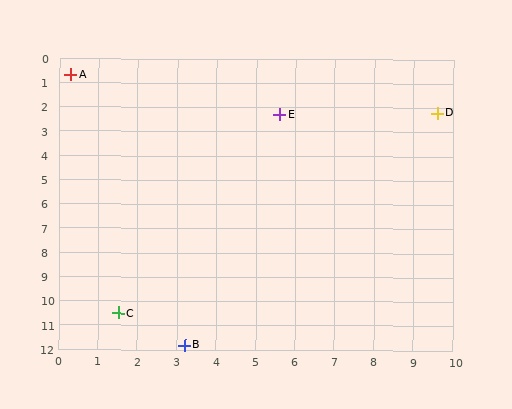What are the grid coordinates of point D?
Point D is at approximately (9.6, 2.2).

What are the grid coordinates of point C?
Point C is at approximately (1.5, 10.5).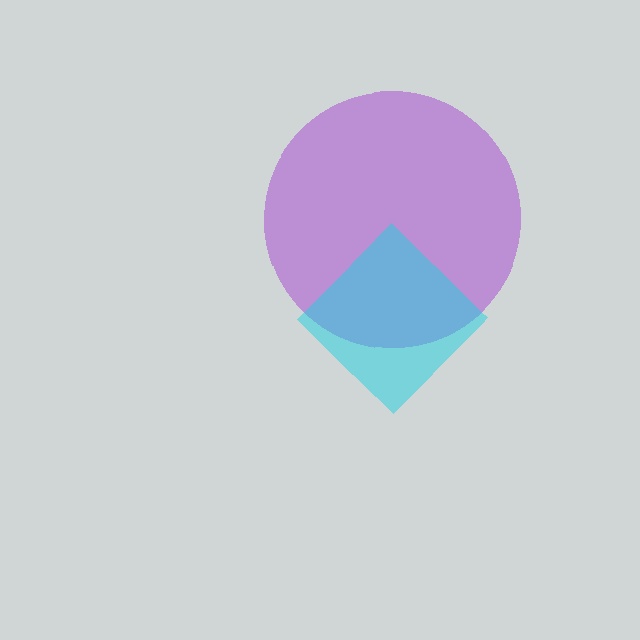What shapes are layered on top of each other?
The layered shapes are: a purple circle, a cyan diamond.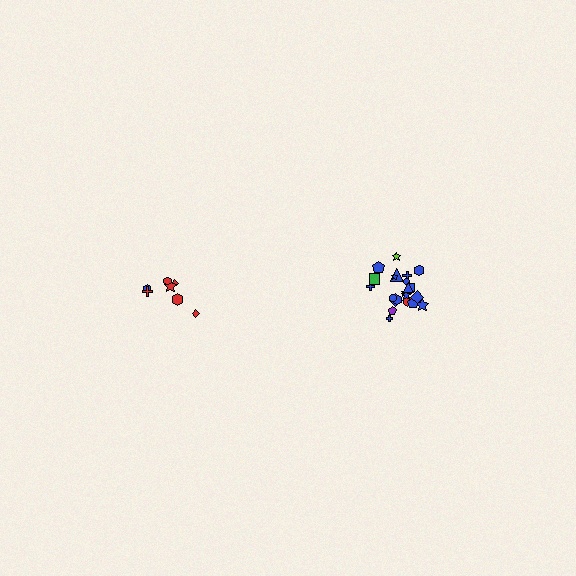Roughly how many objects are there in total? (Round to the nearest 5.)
Roughly 30 objects in total.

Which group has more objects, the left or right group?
The right group.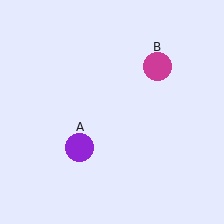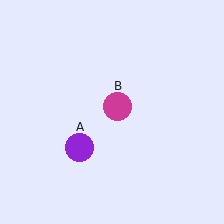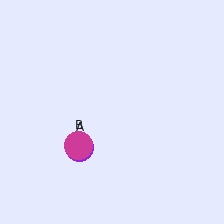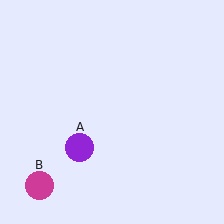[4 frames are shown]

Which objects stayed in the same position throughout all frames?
Purple circle (object A) remained stationary.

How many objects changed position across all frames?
1 object changed position: magenta circle (object B).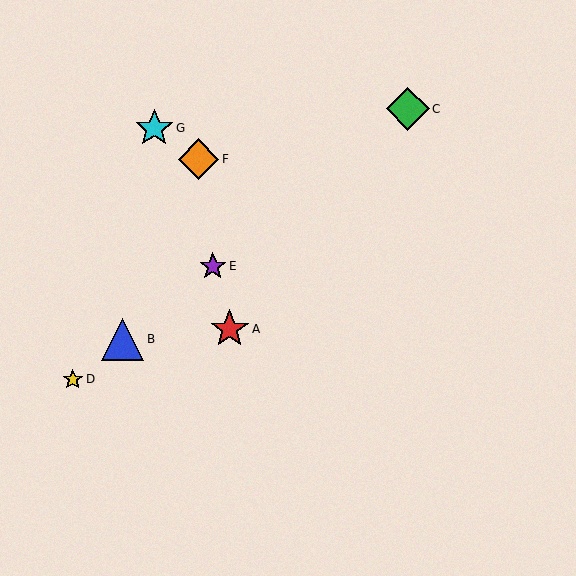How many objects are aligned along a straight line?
4 objects (B, C, D, E) are aligned along a straight line.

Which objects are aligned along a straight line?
Objects B, C, D, E are aligned along a straight line.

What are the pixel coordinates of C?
Object C is at (408, 109).